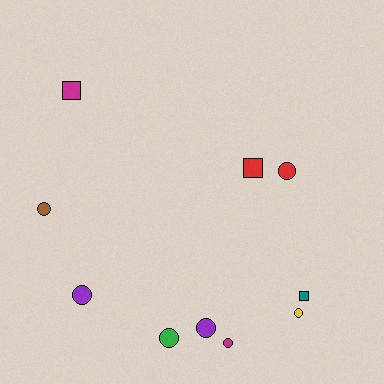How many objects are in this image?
There are 10 objects.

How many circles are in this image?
There are 7 circles.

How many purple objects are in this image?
There are 2 purple objects.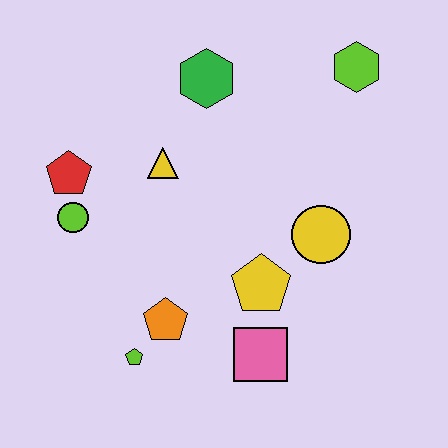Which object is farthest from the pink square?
The lime hexagon is farthest from the pink square.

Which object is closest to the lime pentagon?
The orange pentagon is closest to the lime pentagon.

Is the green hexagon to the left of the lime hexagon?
Yes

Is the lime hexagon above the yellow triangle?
Yes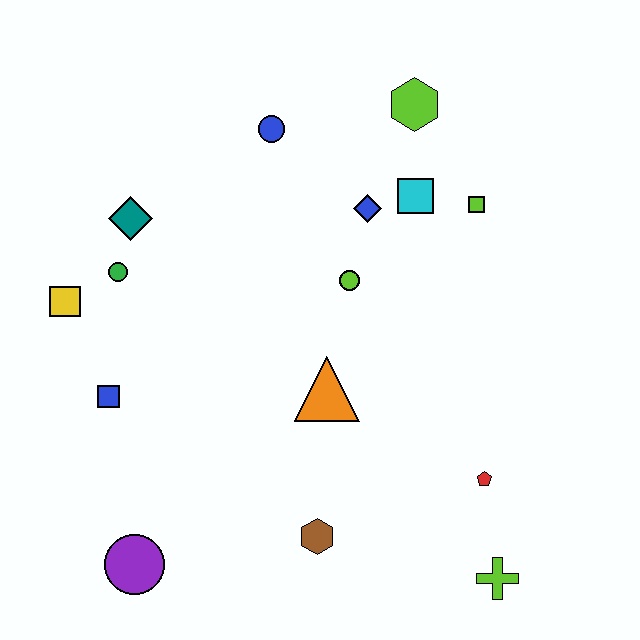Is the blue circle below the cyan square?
No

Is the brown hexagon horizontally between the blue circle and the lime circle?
Yes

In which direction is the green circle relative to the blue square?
The green circle is above the blue square.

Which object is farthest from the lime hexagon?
The purple circle is farthest from the lime hexagon.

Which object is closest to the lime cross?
The red pentagon is closest to the lime cross.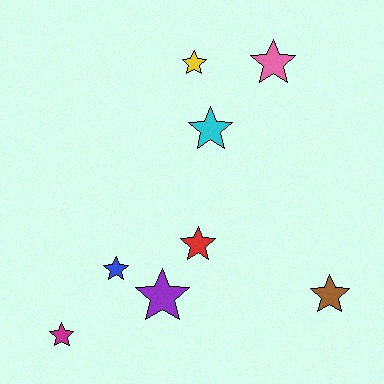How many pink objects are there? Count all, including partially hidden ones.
There is 1 pink object.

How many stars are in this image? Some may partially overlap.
There are 8 stars.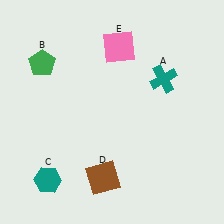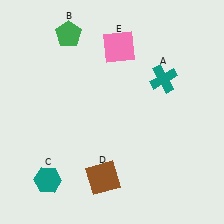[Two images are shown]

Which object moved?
The green pentagon (B) moved up.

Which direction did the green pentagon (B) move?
The green pentagon (B) moved up.